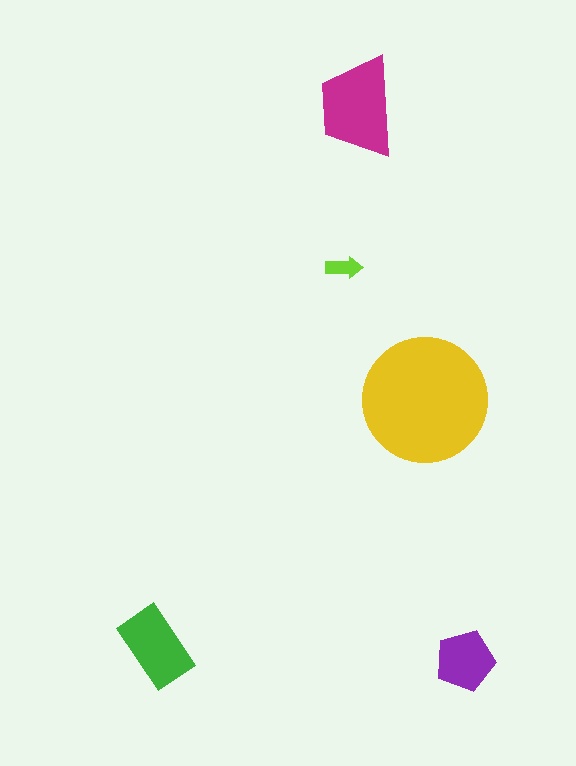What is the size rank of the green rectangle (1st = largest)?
3rd.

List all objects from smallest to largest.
The lime arrow, the purple pentagon, the green rectangle, the magenta trapezoid, the yellow circle.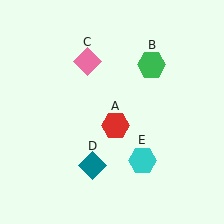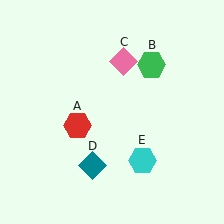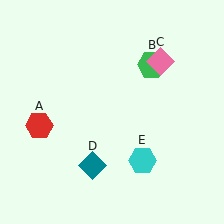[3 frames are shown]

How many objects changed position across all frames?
2 objects changed position: red hexagon (object A), pink diamond (object C).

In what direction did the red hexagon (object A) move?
The red hexagon (object A) moved left.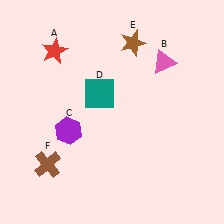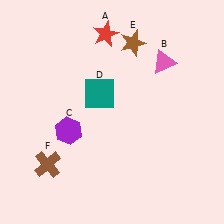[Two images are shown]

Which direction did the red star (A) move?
The red star (A) moved right.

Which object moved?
The red star (A) moved right.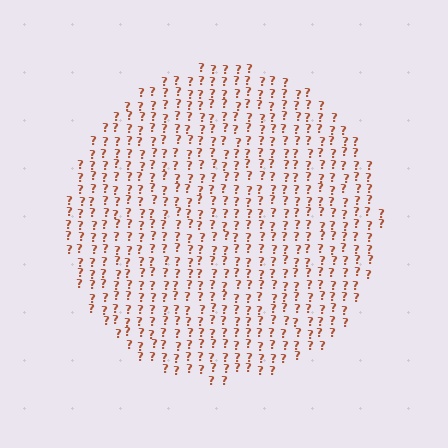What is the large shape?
The large shape is a circle.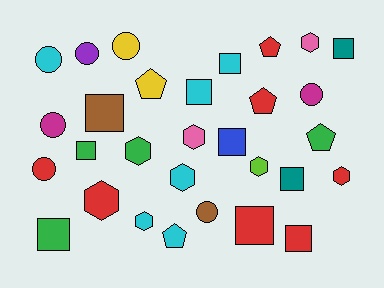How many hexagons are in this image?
There are 8 hexagons.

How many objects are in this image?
There are 30 objects.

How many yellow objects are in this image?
There are 2 yellow objects.